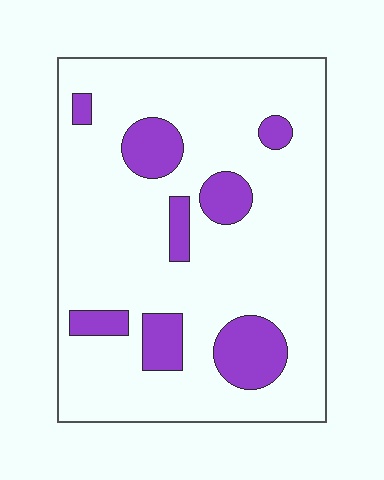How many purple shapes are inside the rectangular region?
8.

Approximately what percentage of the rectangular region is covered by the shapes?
Approximately 15%.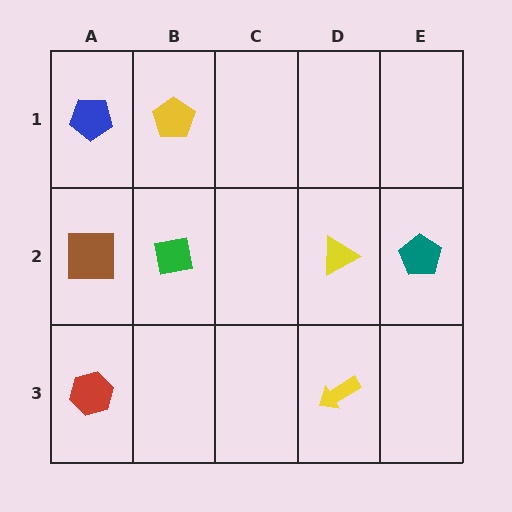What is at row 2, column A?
A brown square.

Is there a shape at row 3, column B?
No, that cell is empty.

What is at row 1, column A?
A blue pentagon.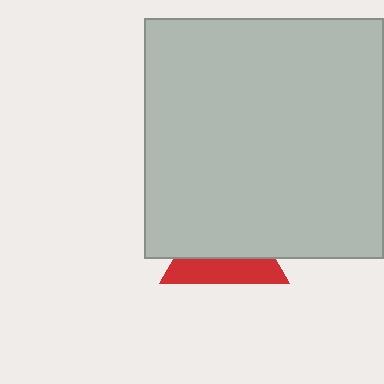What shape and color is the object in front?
The object in front is a light gray square.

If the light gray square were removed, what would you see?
You would see the complete red triangle.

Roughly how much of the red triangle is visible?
A small part of it is visible (roughly 38%).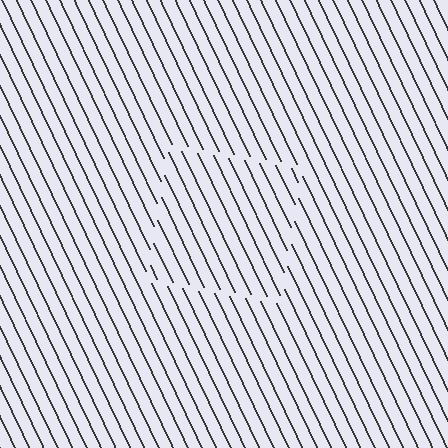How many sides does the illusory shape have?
4 sides — the line-ends trace a square.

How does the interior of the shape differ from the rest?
The interior of the shape contains the same grating, shifted by half a period — the contour is defined by the phase discontinuity where line-ends from the inner and outer gratings abut.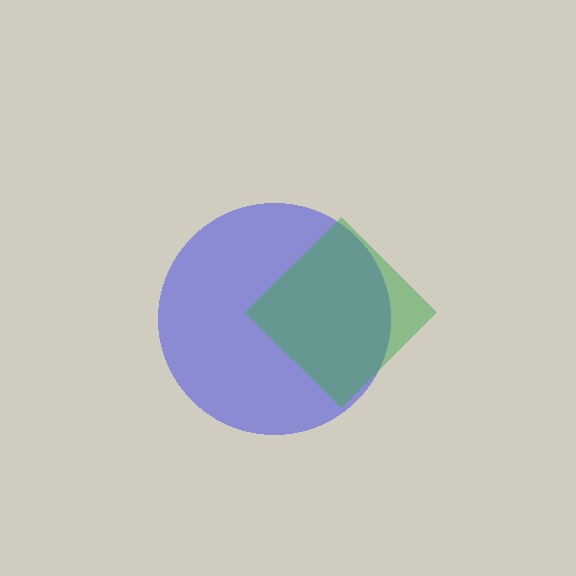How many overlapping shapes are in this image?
There are 2 overlapping shapes in the image.